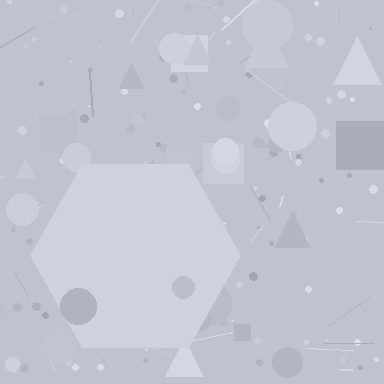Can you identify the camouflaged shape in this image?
The camouflaged shape is a hexagon.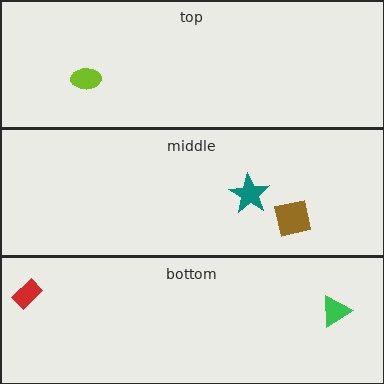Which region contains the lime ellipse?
The top region.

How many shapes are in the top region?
1.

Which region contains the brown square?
The middle region.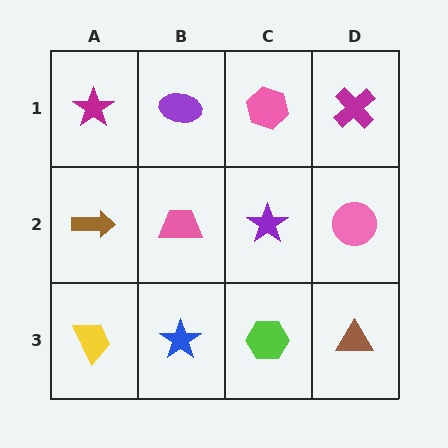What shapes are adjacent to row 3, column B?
A pink trapezoid (row 2, column B), a yellow trapezoid (row 3, column A), a lime hexagon (row 3, column C).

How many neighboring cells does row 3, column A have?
2.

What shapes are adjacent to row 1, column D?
A pink circle (row 2, column D), a pink hexagon (row 1, column C).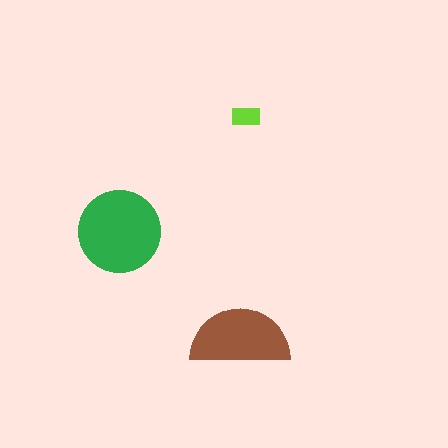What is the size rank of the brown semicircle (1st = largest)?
2nd.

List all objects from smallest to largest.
The lime rectangle, the brown semicircle, the green circle.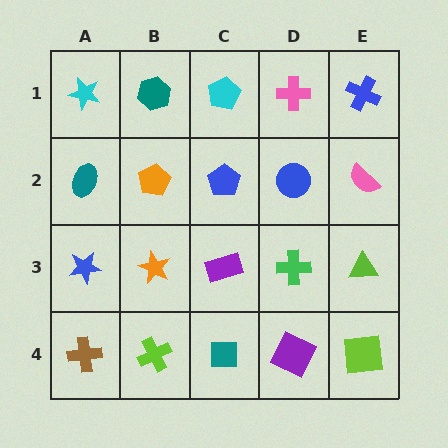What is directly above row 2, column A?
A cyan star.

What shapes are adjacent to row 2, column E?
A blue cross (row 1, column E), a lime triangle (row 3, column E), a blue circle (row 2, column D).